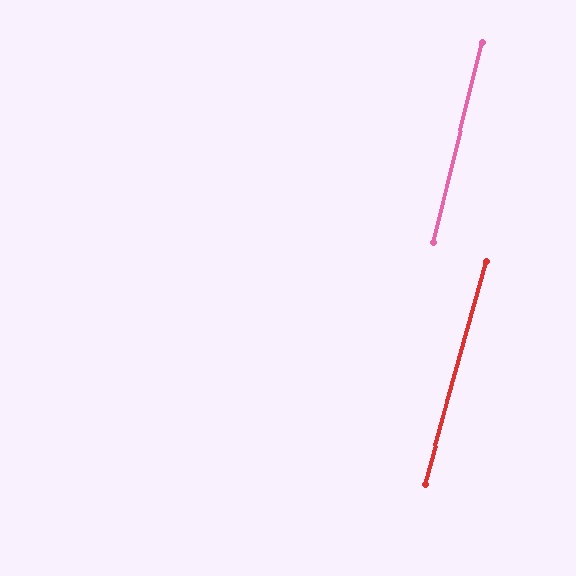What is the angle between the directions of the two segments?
Approximately 1 degree.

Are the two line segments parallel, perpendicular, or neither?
Parallel — their directions differ by only 1.3°.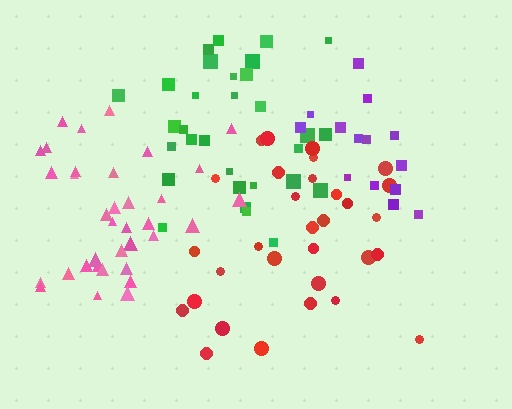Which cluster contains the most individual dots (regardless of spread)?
Pink (35).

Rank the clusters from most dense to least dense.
purple, red, pink, green.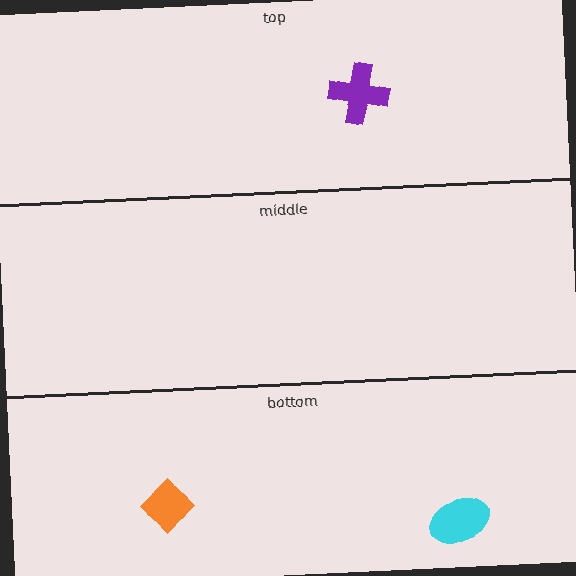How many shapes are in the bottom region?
2.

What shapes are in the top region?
The purple cross.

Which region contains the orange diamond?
The bottom region.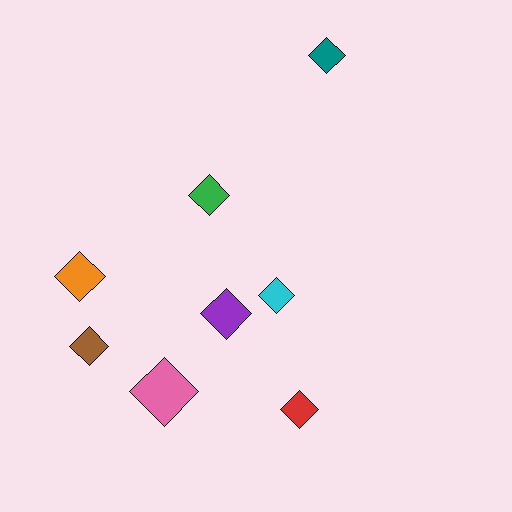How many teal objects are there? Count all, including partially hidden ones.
There is 1 teal object.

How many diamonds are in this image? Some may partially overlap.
There are 8 diamonds.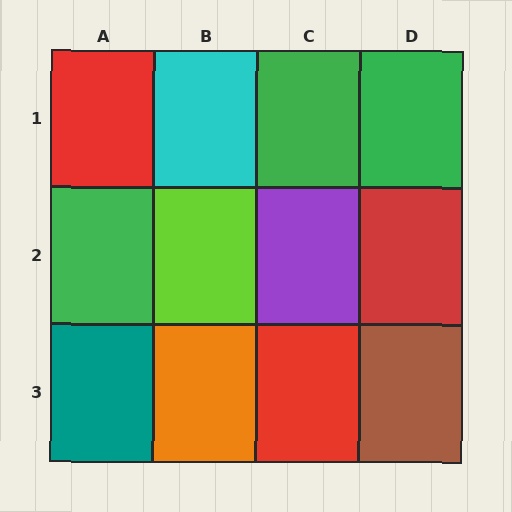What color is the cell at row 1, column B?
Cyan.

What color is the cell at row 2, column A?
Green.